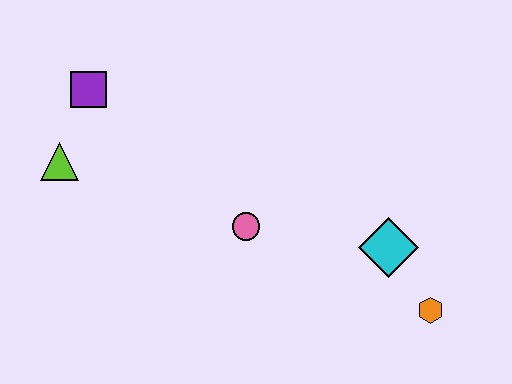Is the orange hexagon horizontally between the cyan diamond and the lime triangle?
No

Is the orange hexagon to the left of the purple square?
No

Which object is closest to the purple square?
The lime triangle is closest to the purple square.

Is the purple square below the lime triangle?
No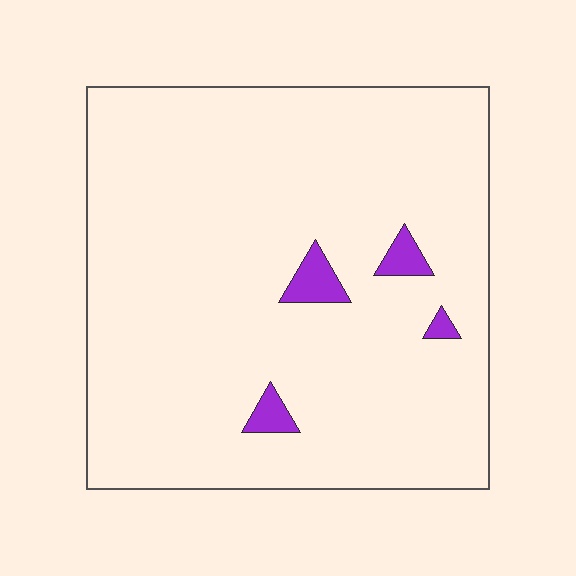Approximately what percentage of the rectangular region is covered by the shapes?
Approximately 5%.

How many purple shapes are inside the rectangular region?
4.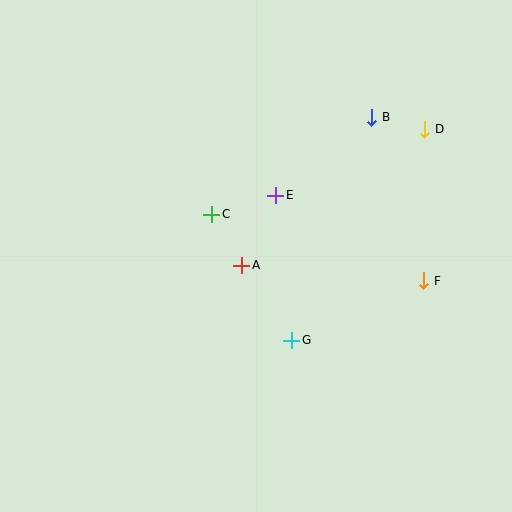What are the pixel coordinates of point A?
Point A is at (242, 265).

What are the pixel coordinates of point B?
Point B is at (372, 117).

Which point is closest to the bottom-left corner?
Point G is closest to the bottom-left corner.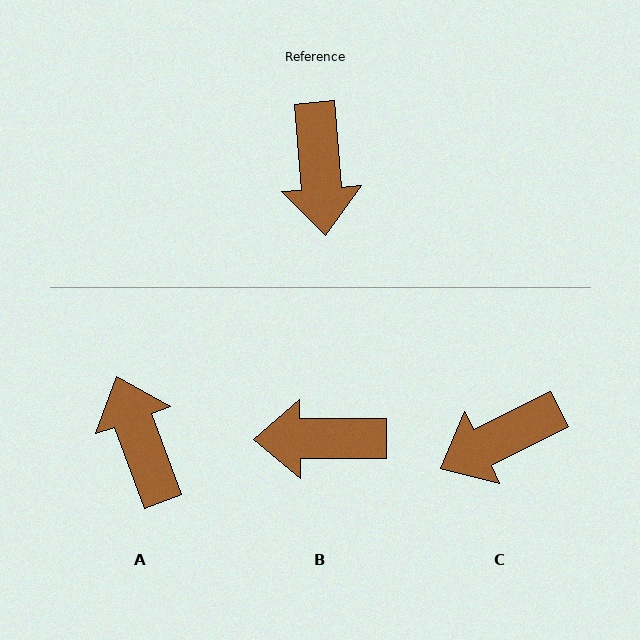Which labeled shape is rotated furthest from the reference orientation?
A, about 164 degrees away.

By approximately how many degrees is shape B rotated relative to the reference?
Approximately 94 degrees clockwise.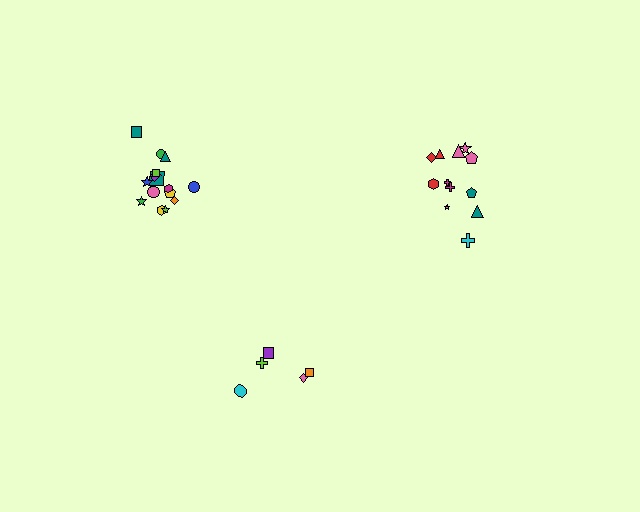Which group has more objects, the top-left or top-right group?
The top-left group.